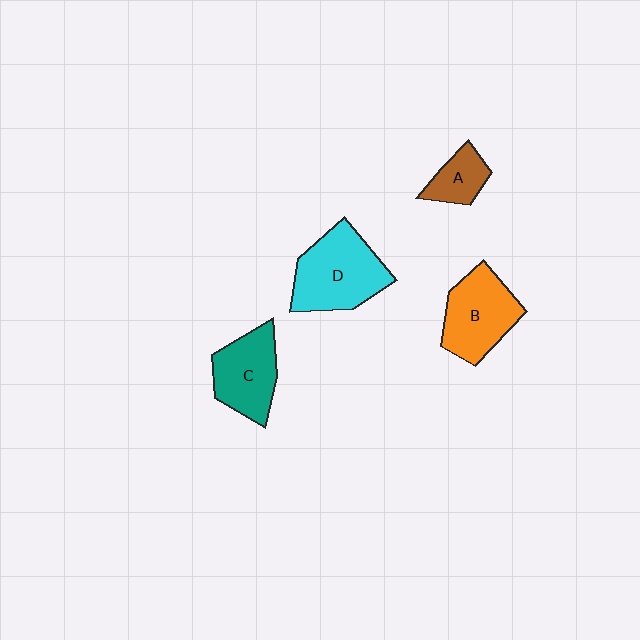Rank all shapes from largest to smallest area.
From largest to smallest: D (cyan), B (orange), C (teal), A (brown).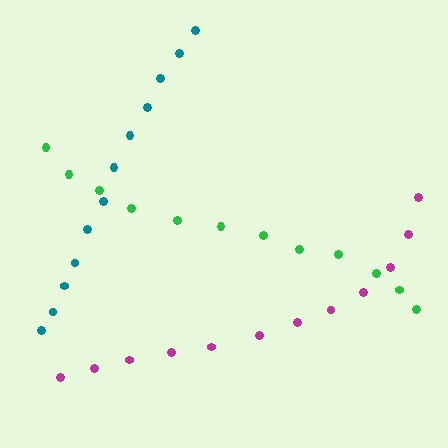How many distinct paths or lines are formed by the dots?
There are 3 distinct paths.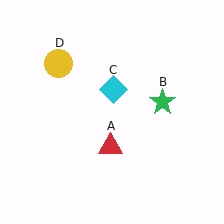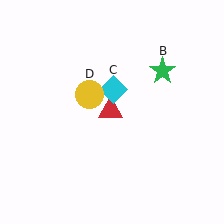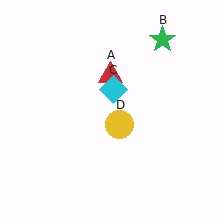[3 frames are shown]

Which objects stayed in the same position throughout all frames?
Cyan diamond (object C) remained stationary.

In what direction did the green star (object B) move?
The green star (object B) moved up.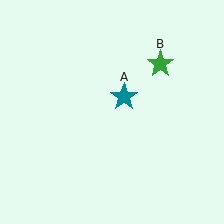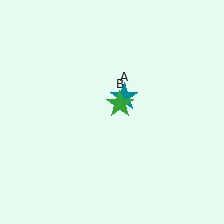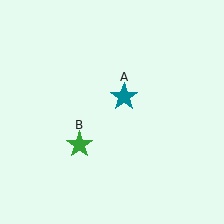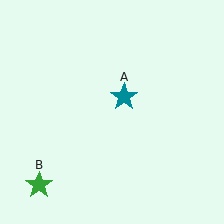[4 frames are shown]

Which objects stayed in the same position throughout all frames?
Teal star (object A) remained stationary.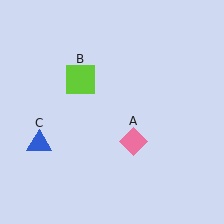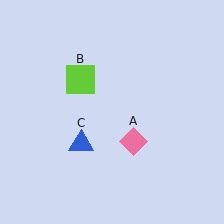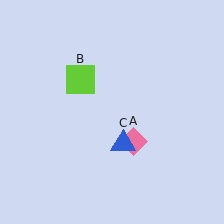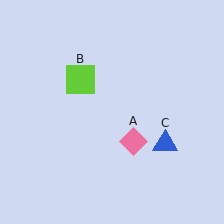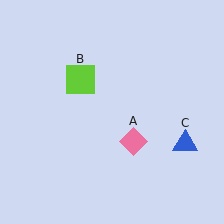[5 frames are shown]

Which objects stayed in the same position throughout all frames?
Pink diamond (object A) and lime square (object B) remained stationary.